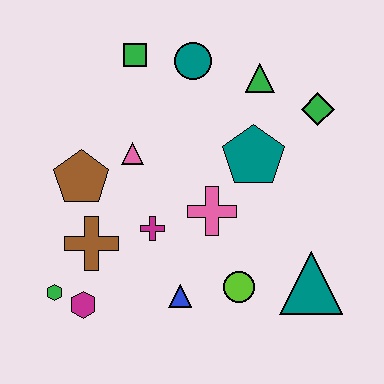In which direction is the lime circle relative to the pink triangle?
The lime circle is below the pink triangle.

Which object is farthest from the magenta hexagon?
The green diamond is farthest from the magenta hexagon.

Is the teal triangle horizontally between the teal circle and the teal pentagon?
No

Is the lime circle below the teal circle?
Yes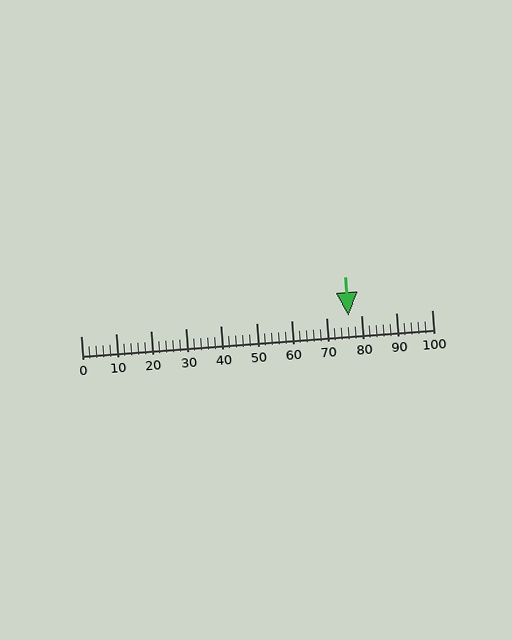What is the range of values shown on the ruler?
The ruler shows values from 0 to 100.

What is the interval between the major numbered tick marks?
The major tick marks are spaced 10 units apart.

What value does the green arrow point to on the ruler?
The green arrow points to approximately 76.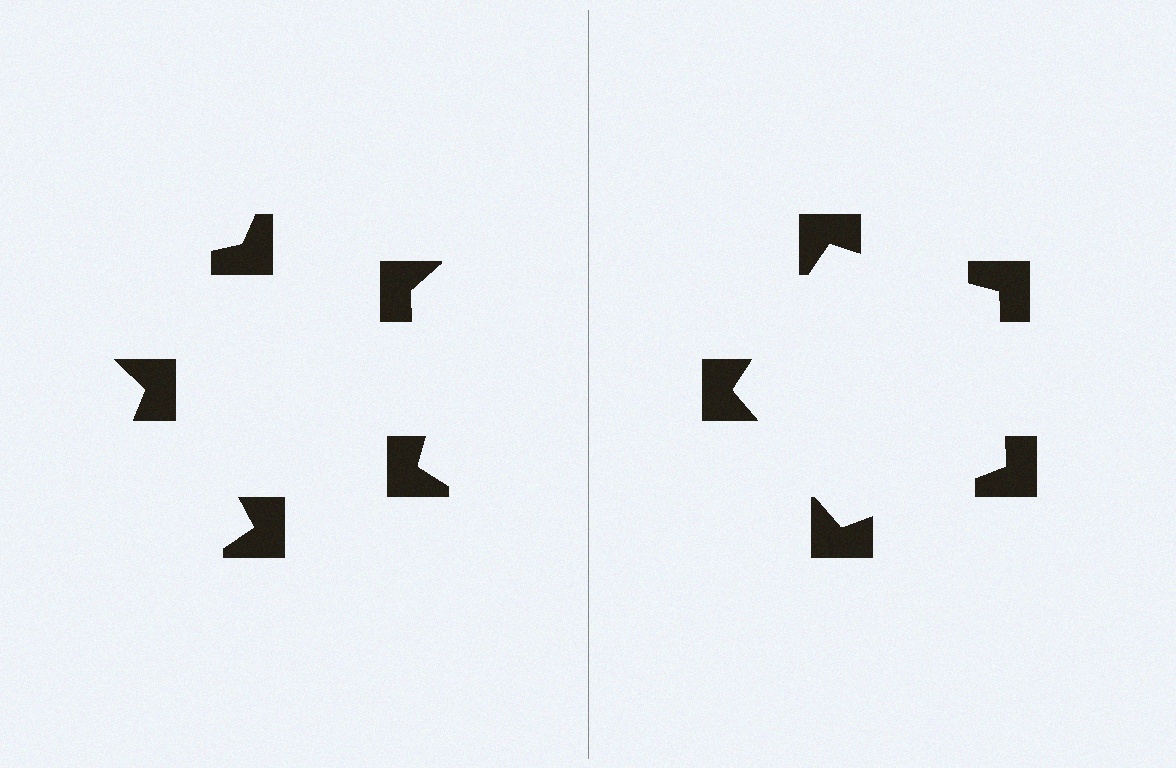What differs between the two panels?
The notched squares are positioned identically on both sides; only the wedge orientations differ. On the right they align to a pentagon; on the left they are misaligned.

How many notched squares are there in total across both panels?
10 — 5 on each side.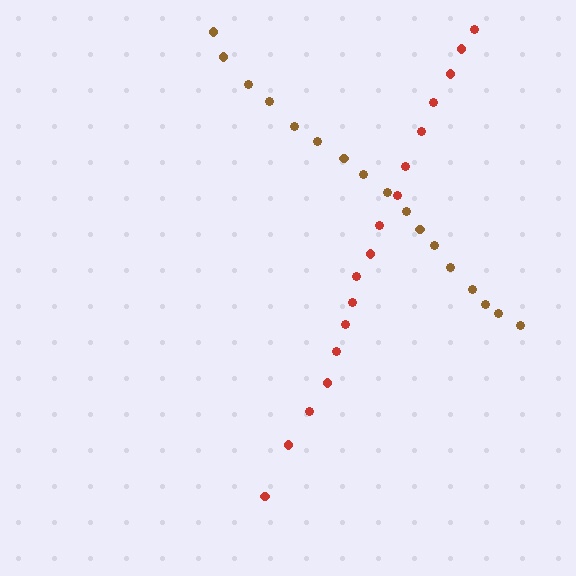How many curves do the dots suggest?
There are 2 distinct paths.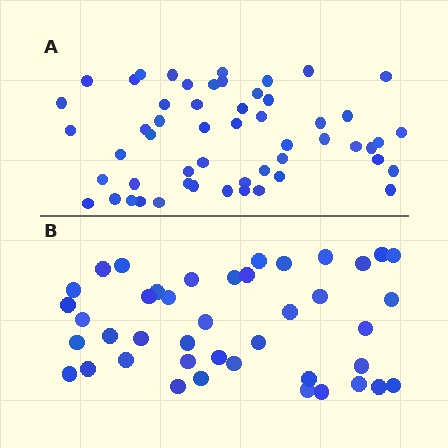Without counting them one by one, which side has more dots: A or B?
Region A (the top region) has more dots.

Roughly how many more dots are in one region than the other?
Region A has roughly 12 or so more dots than region B.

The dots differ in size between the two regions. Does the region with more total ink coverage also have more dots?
No. Region B has more total ink coverage because its dots are larger, but region A actually contains more individual dots. Total area can be misleading — the number of items is what matters here.